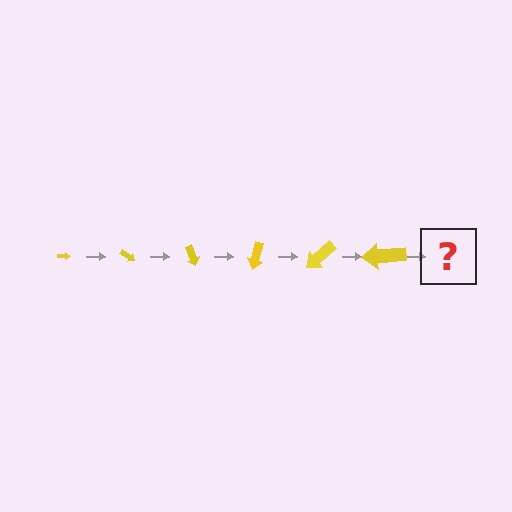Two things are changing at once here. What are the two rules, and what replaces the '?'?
The two rules are that the arrow grows larger each step and it rotates 35 degrees each step. The '?' should be an arrow, larger than the previous one and rotated 210 degrees from the start.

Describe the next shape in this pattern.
It should be an arrow, larger than the previous one and rotated 210 degrees from the start.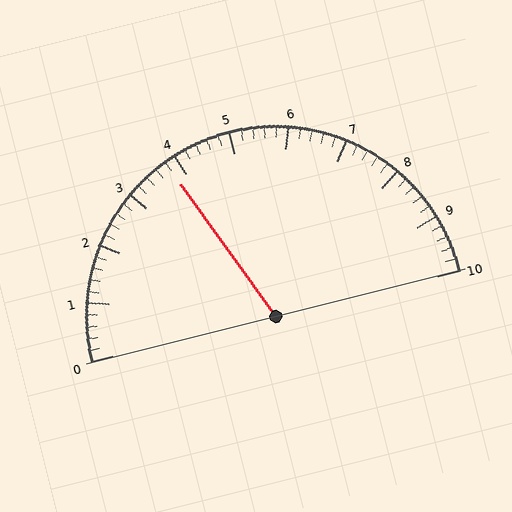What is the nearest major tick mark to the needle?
The nearest major tick mark is 4.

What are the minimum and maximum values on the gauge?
The gauge ranges from 0 to 10.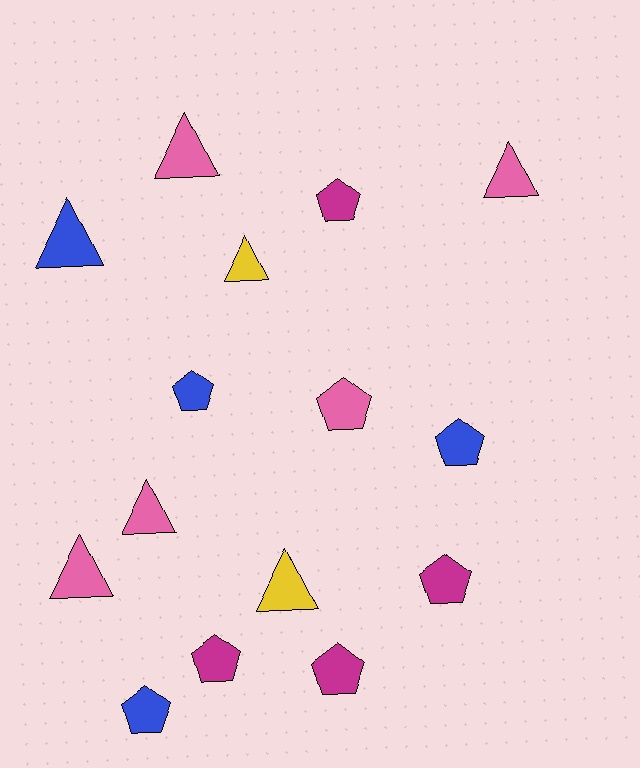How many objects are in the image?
There are 15 objects.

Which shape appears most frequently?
Pentagon, with 8 objects.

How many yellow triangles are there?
There are 2 yellow triangles.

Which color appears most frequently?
Pink, with 5 objects.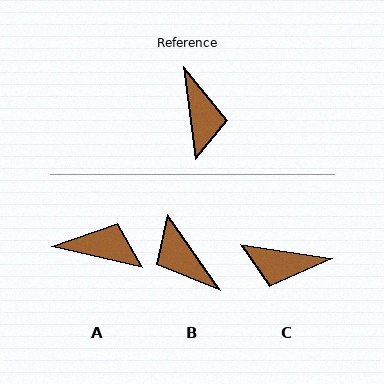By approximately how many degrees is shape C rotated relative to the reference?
Approximately 106 degrees clockwise.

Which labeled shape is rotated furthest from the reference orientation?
B, about 152 degrees away.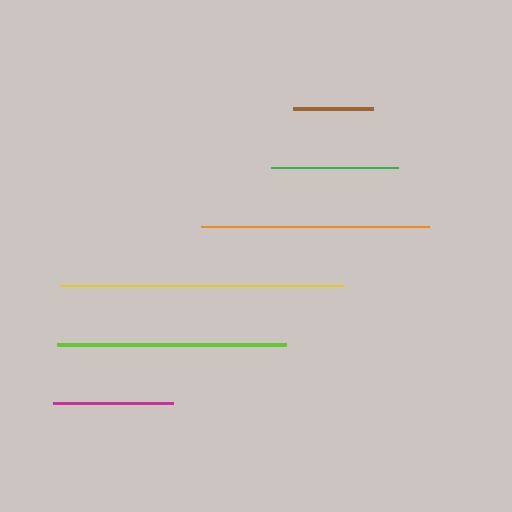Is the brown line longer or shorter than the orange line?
The orange line is longer than the brown line.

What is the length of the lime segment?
The lime segment is approximately 229 pixels long.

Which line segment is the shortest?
The brown line is the shortest at approximately 80 pixels.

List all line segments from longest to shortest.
From longest to shortest: yellow, lime, orange, green, magenta, brown.